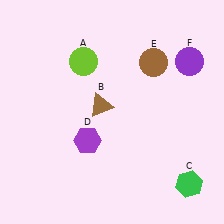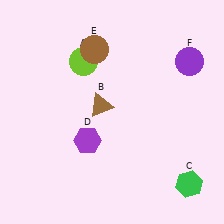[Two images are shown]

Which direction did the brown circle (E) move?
The brown circle (E) moved left.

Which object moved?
The brown circle (E) moved left.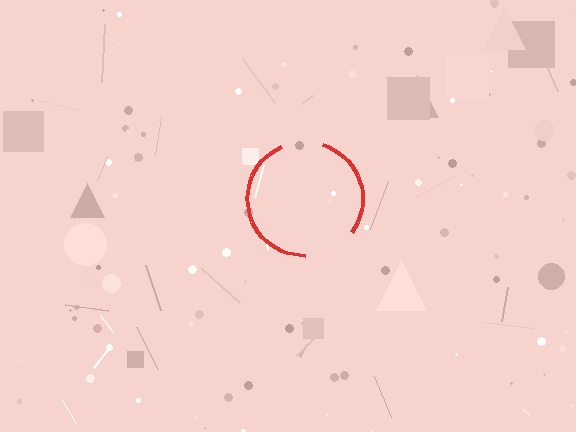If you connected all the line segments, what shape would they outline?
They would outline a circle.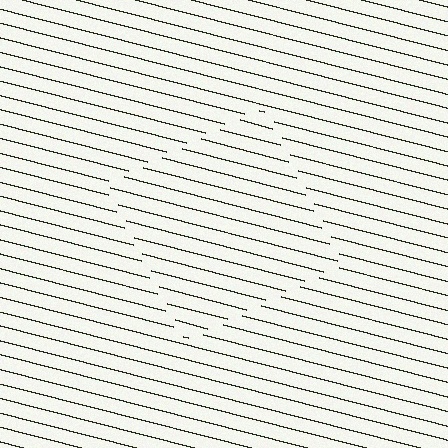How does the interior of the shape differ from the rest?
The interior of the shape contains the same grating, shifted by half a period — the contour is defined by the phase discontinuity where line-ends from the inner and outer gratings abut.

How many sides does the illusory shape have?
4 sides — the line-ends trace a square.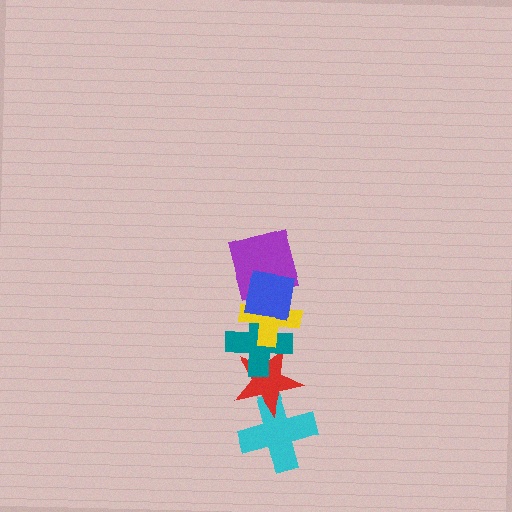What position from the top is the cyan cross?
The cyan cross is 6th from the top.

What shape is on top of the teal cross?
The yellow cross is on top of the teal cross.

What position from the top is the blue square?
The blue square is 1st from the top.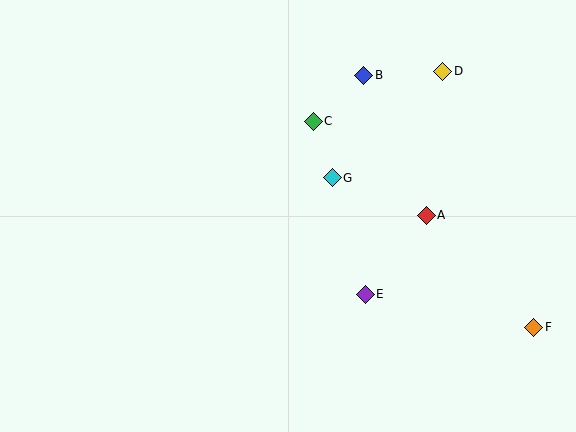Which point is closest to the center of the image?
Point G at (332, 178) is closest to the center.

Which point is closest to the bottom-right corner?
Point F is closest to the bottom-right corner.